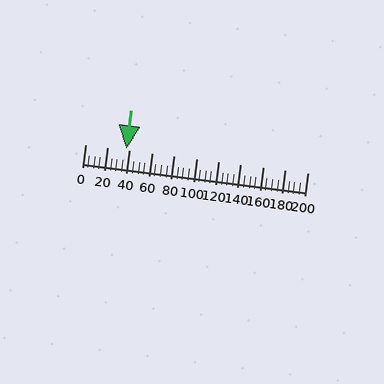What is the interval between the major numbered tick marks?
The major tick marks are spaced 20 units apart.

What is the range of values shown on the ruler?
The ruler shows values from 0 to 200.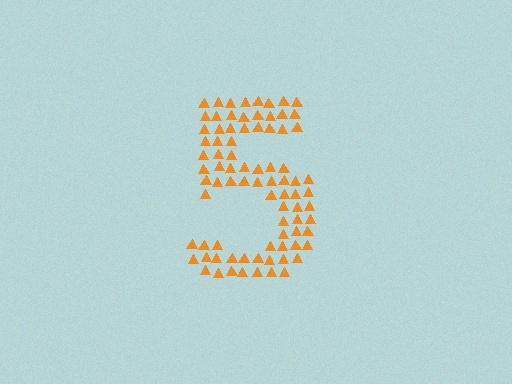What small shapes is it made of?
It is made of small triangles.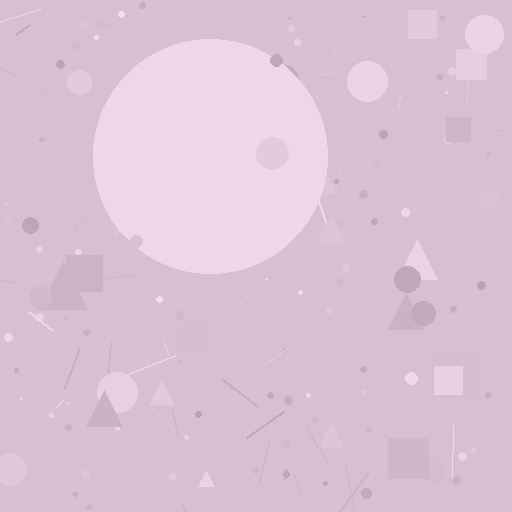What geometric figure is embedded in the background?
A circle is embedded in the background.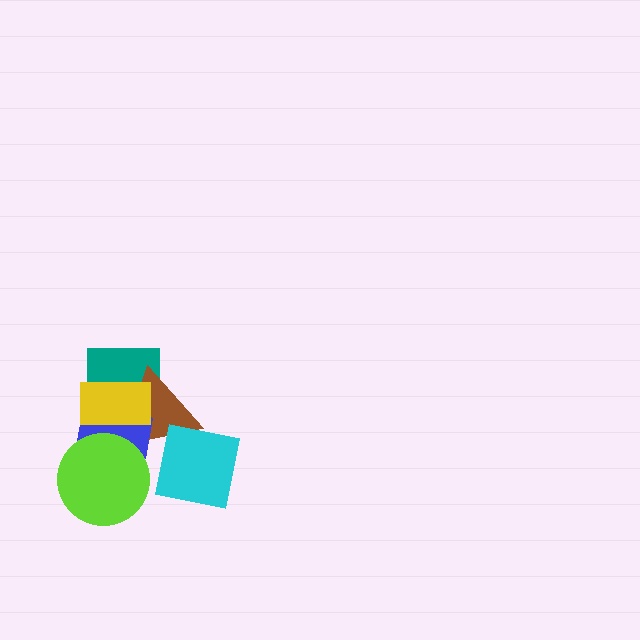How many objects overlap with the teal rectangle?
3 objects overlap with the teal rectangle.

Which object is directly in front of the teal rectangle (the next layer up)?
The brown triangle is directly in front of the teal rectangle.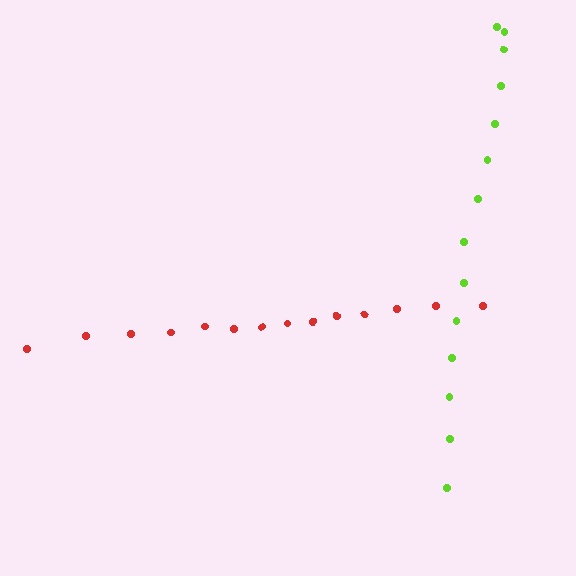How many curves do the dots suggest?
There are 2 distinct paths.